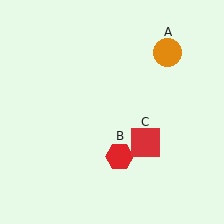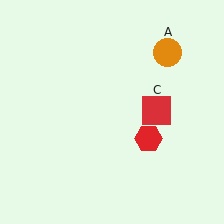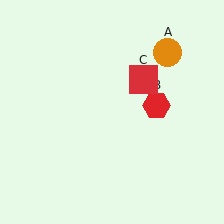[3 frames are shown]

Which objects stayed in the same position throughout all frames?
Orange circle (object A) remained stationary.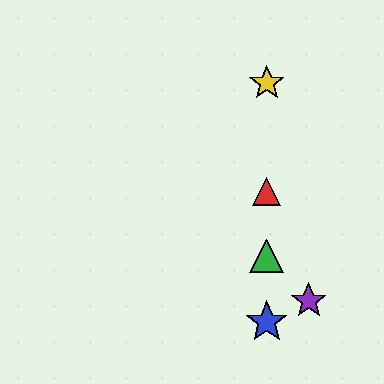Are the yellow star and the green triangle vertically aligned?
Yes, both are at x≈267.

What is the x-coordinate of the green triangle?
The green triangle is at x≈267.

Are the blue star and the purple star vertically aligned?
No, the blue star is at x≈267 and the purple star is at x≈309.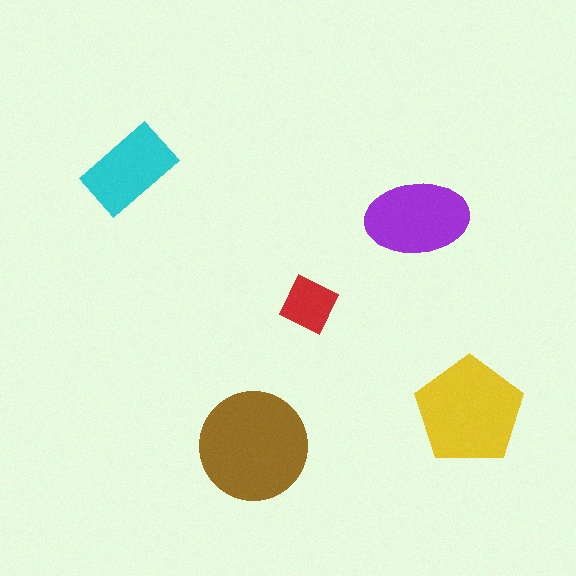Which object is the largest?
The brown circle.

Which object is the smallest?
The red diamond.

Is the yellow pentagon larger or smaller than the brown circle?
Smaller.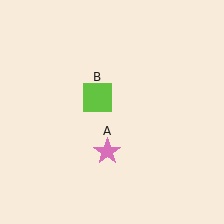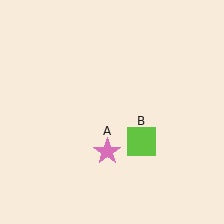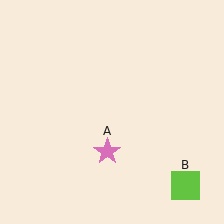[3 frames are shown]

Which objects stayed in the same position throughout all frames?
Pink star (object A) remained stationary.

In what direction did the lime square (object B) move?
The lime square (object B) moved down and to the right.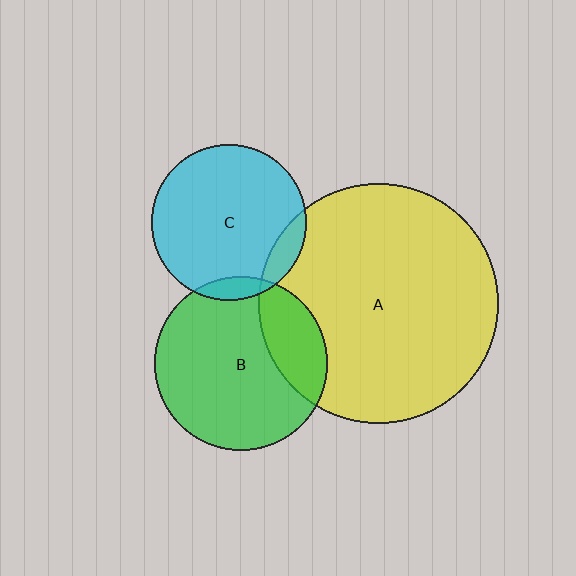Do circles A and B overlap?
Yes.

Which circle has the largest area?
Circle A (yellow).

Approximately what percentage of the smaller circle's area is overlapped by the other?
Approximately 25%.